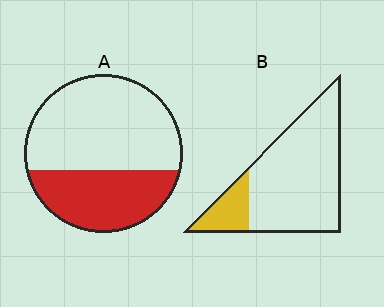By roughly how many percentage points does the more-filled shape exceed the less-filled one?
By roughly 20 percentage points (A over B).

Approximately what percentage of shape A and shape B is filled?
A is approximately 35% and B is approximately 15%.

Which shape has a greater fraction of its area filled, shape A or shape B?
Shape A.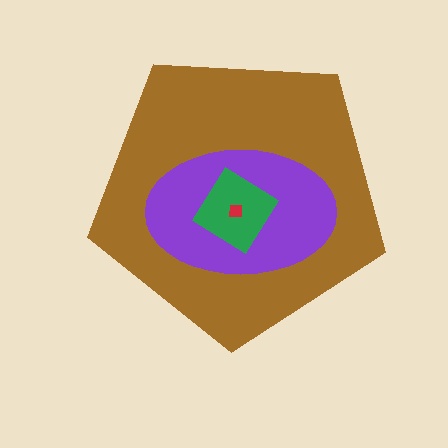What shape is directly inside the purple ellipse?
The green diamond.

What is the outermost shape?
The brown pentagon.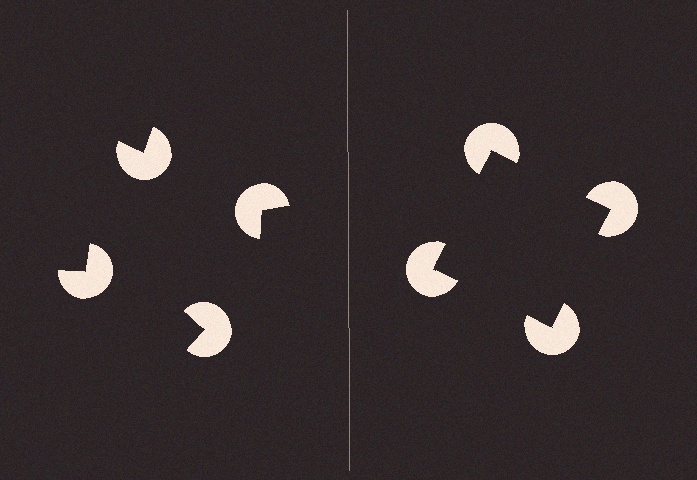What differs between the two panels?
The pac-man discs are positioned identically on both sides; only the wedge orientations differ. On the right they align to a square; on the left they are misaligned.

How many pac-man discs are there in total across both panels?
8 — 4 on each side.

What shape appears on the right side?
An illusory square.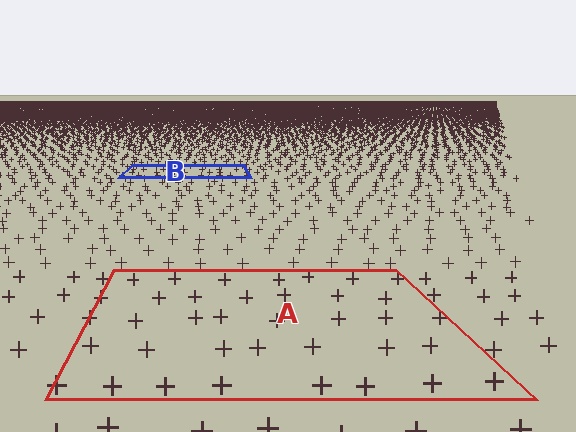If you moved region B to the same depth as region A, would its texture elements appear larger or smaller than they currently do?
They would appear larger. At a closer depth, the same texture elements are projected at a bigger on-screen size.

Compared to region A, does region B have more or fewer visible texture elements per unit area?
Region B has more texture elements per unit area — they are packed more densely because it is farther away.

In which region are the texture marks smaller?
The texture marks are smaller in region B, because it is farther away.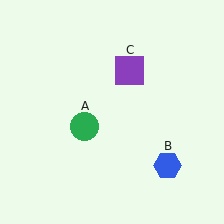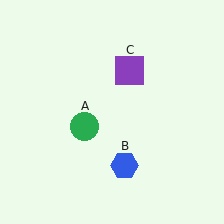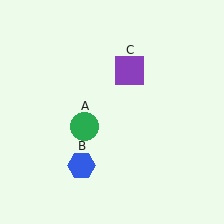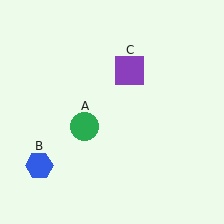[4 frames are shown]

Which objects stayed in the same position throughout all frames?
Green circle (object A) and purple square (object C) remained stationary.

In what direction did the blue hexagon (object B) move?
The blue hexagon (object B) moved left.